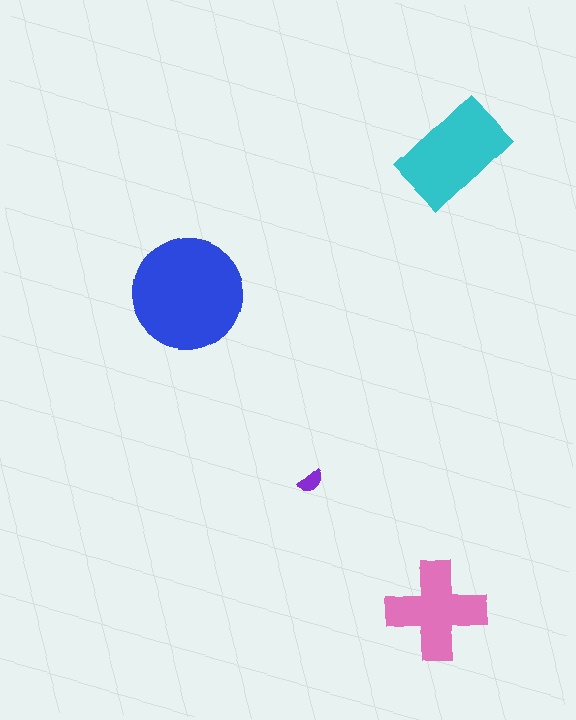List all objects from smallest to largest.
The purple semicircle, the pink cross, the cyan rectangle, the blue circle.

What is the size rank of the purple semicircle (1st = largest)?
4th.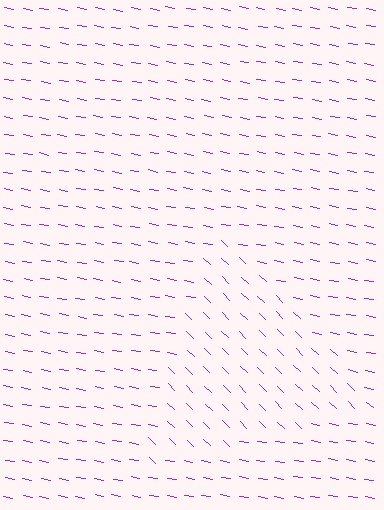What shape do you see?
I see a triangle.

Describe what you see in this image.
The image is filled with small purple line segments. A triangle region in the image has lines oriented differently from the surrounding lines, creating a visible texture boundary.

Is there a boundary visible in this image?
Yes, there is a texture boundary formed by a change in line orientation.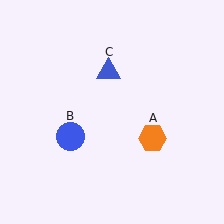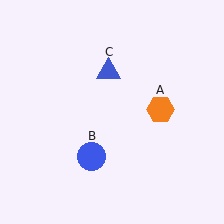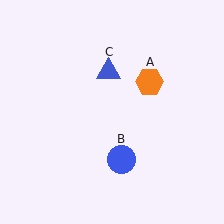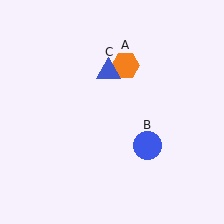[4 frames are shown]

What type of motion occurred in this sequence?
The orange hexagon (object A), blue circle (object B) rotated counterclockwise around the center of the scene.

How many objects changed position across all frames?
2 objects changed position: orange hexagon (object A), blue circle (object B).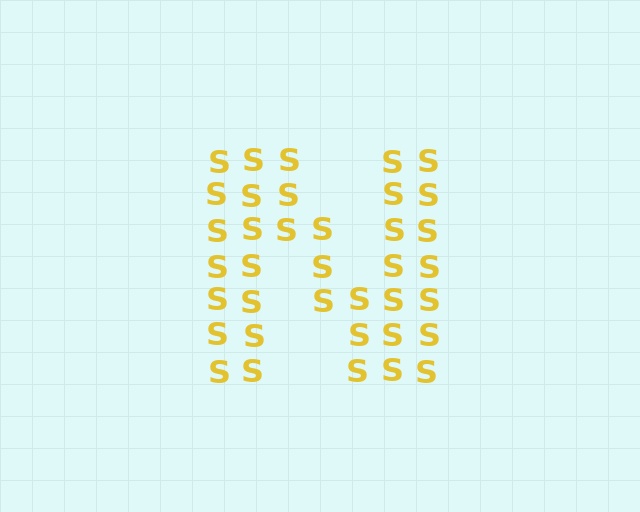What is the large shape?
The large shape is the letter N.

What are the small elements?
The small elements are letter S's.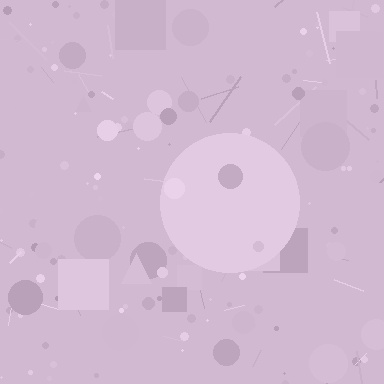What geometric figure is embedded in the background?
A circle is embedded in the background.